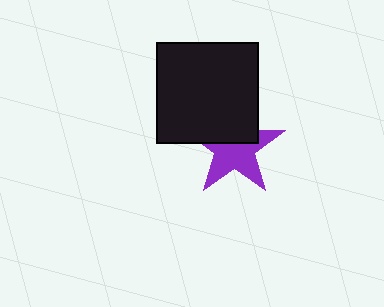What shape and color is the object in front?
The object in front is a black rectangle.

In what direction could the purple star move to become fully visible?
The purple star could move down. That would shift it out from behind the black rectangle entirely.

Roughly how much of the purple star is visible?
About half of it is visible (roughly 59%).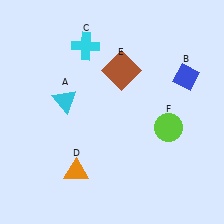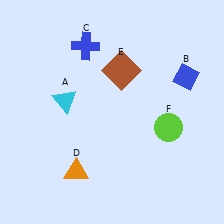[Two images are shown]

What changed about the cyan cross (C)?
In Image 1, C is cyan. In Image 2, it changed to blue.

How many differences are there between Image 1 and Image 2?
There is 1 difference between the two images.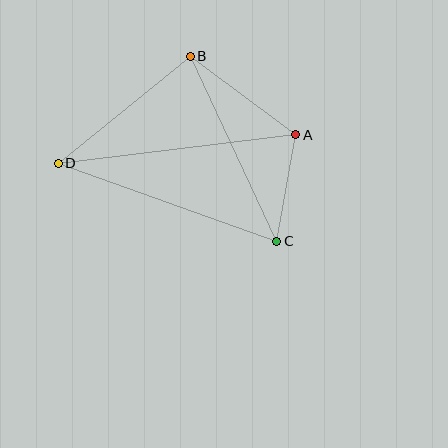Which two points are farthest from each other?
Points A and D are farthest from each other.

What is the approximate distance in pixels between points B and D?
The distance between B and D is approximately 170 pixels.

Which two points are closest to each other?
Points A and C are closest to each other.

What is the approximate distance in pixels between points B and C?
The distance between B and C is approximately 204 pixels.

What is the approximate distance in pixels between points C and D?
The distance between C and D is approximately 232 pixels.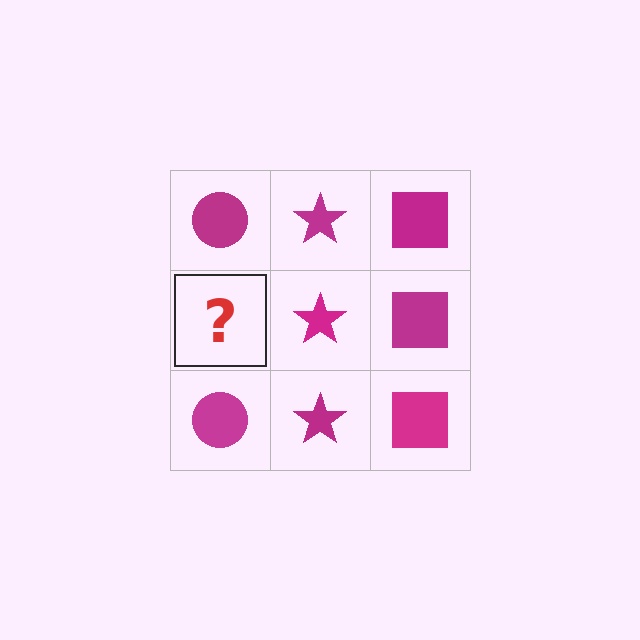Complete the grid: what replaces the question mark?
The question mark should be replaced with a magenta circle.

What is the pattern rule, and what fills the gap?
The rule is that each column has a consistent shape. The gap should be filled with a magenta circle.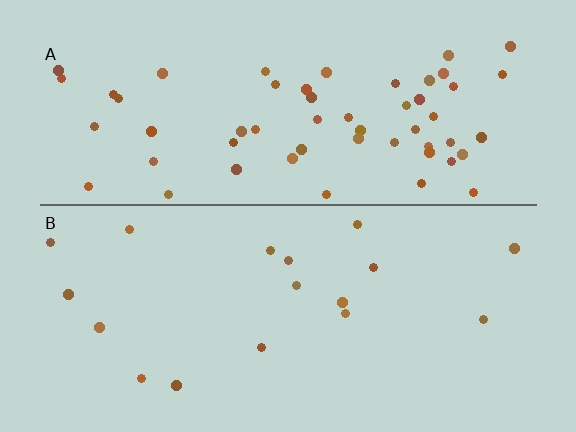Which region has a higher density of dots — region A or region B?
A (the top).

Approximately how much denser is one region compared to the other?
Approximately 3.3× — region A over region B.